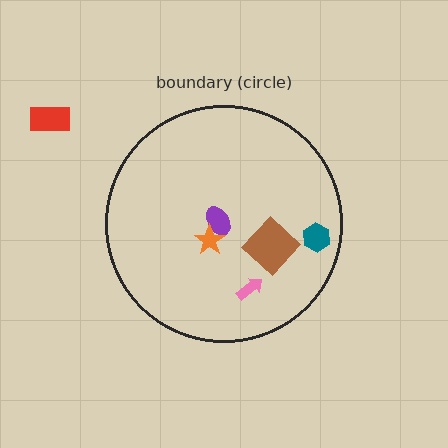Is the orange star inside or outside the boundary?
Inside.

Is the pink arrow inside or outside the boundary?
Inside.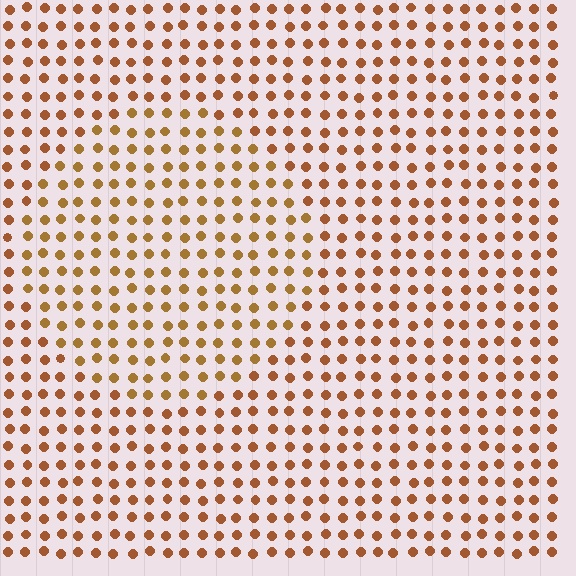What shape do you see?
I see a circle.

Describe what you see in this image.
The image is filled with small brown elements in a uniform arrangement. A circle-shaped region is visible where the elements are tinted to a slightly different hue, forming a subtle color boundary.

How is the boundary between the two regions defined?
The boundary is defined purely by a slight shift in hue (about 16 degrees). Spacing, size, and orientation are identical on both sides.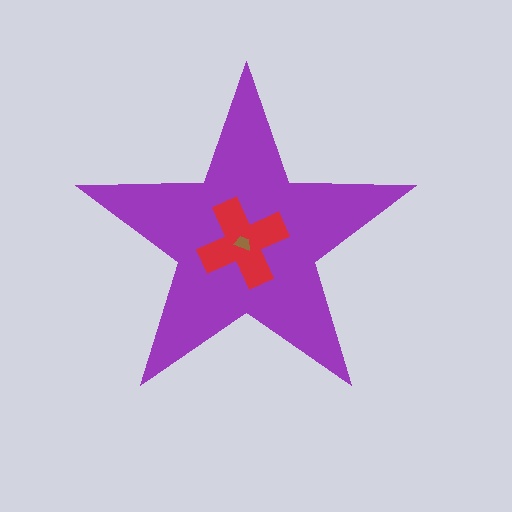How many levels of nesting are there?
3.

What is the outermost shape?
The purple star.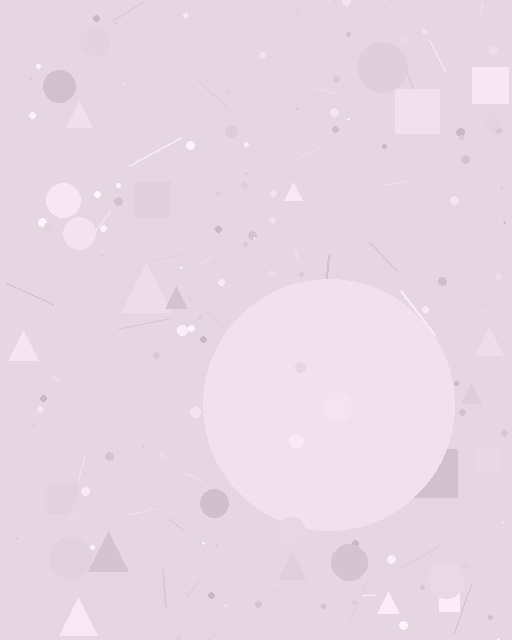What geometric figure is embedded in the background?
A circle is embedded in the background.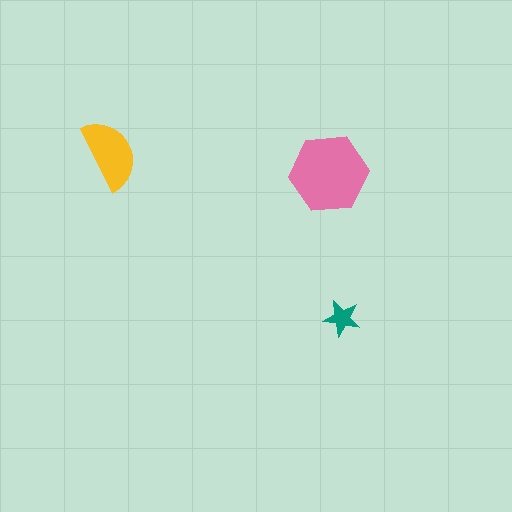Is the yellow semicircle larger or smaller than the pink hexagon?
Smaller.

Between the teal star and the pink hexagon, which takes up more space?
The pink hexagon.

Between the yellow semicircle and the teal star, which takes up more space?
The yellow semicircle.